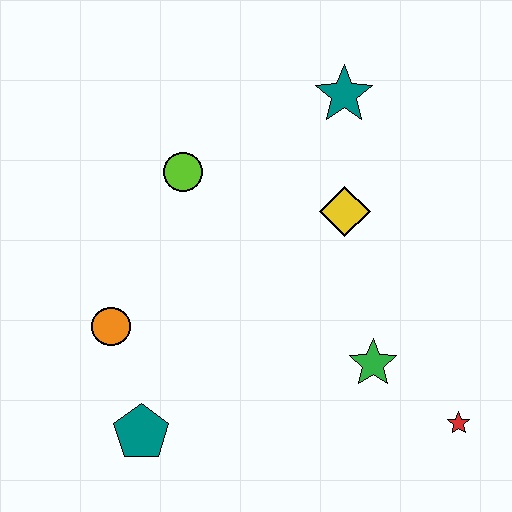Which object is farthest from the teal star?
The teal pentagon is farthest from the teal star.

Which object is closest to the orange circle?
The teal pentagon is closest to the orange circle.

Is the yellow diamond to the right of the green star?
No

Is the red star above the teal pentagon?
Yes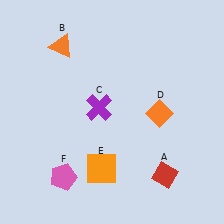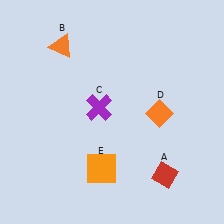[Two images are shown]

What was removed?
The pink pentagon (F) was removed in Image 2.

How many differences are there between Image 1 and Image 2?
There is 1 difference between the two images.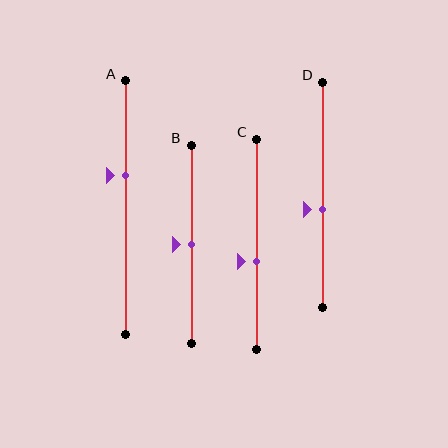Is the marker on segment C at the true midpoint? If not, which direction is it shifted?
No, the marker on segment C is shifted downward by about 8% of the segment length.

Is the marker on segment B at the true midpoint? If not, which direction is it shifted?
Yes, the marker on segment B is at the true midpoint.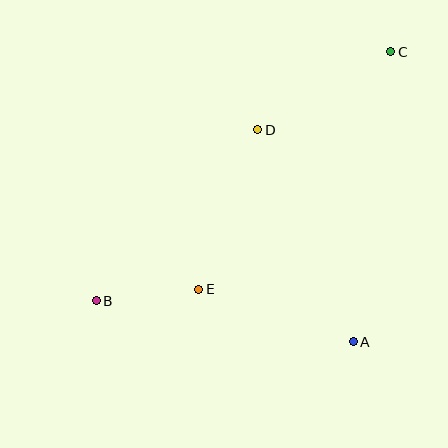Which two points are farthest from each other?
Points B and C are farthest from each other.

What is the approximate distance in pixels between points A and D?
The distance between A and D is approximately 233 pixels.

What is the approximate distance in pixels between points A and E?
The distance between A and E is approximately 163 pixels.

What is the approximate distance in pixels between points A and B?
The distance between A and B is approximately 260 pixels.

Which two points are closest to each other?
Points B and E are closest to each other.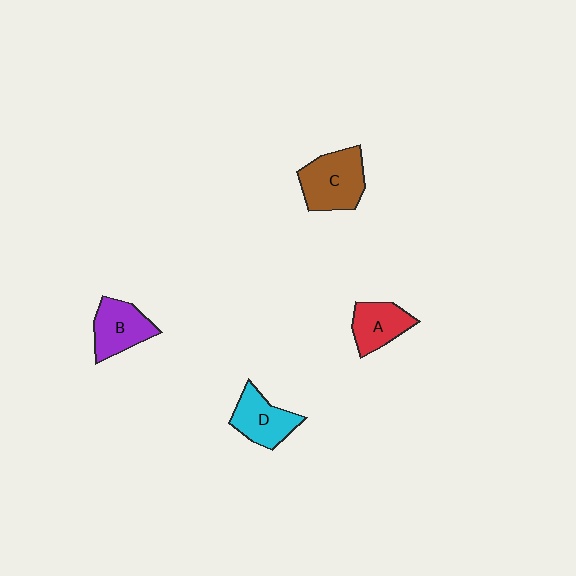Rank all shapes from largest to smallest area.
From largest to smallest: C (brown), B (purple), D (cyan), A (red).